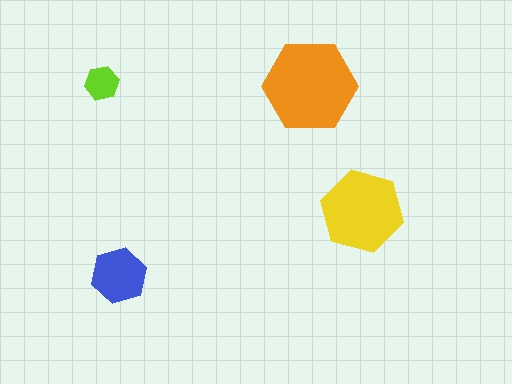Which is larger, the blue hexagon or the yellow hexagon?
The yellow one.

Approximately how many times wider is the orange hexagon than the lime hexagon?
About 2.5 times wider.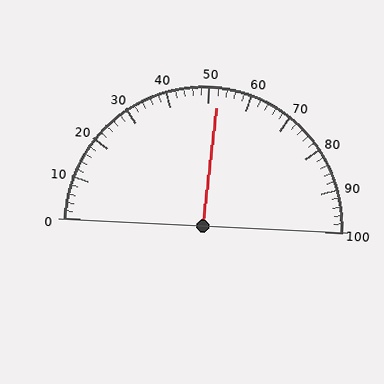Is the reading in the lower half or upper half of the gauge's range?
The reading is in the upper half of the range (0 to 100).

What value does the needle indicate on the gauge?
The needle indicates approximately 52.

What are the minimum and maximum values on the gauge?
The gauge ranges from 0 to 100.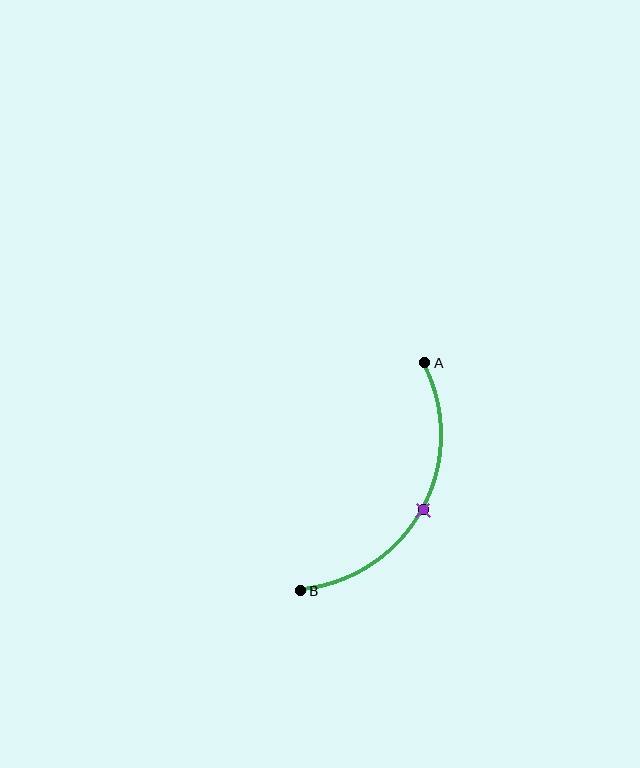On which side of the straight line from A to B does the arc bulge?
The arc bulges to the right of the straight line connecting A and B.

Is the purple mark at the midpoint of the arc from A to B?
Yes. The purple mark lies on the arc at equal arc-length from both A and B — it is the arc midpoint.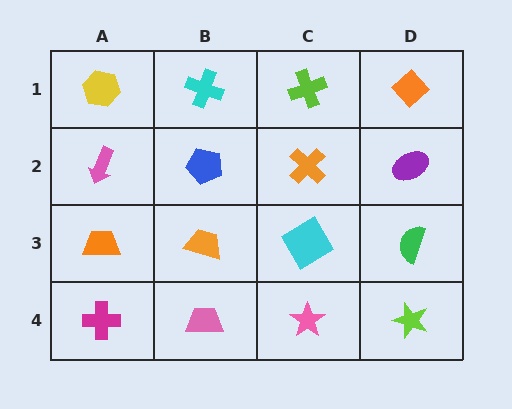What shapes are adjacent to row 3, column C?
An orange cross (row 2, column C), a pink star (row 4, column C), an orange trapezoid (row 3, column B), a green semicircle (row 3, column D).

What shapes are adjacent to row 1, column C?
An orange cross (row 2, column C), a cyan cross (row 1, column B), an orange diamond (row 1, column D).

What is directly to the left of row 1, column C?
A cyan cross.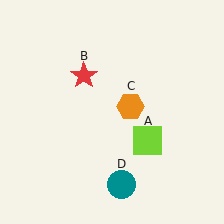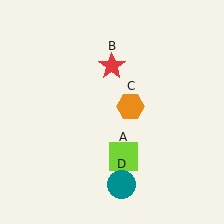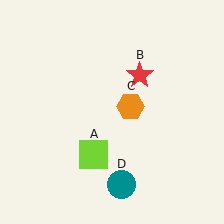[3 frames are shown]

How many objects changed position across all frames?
2 objects changed position: lime square (object A), red star (object B).